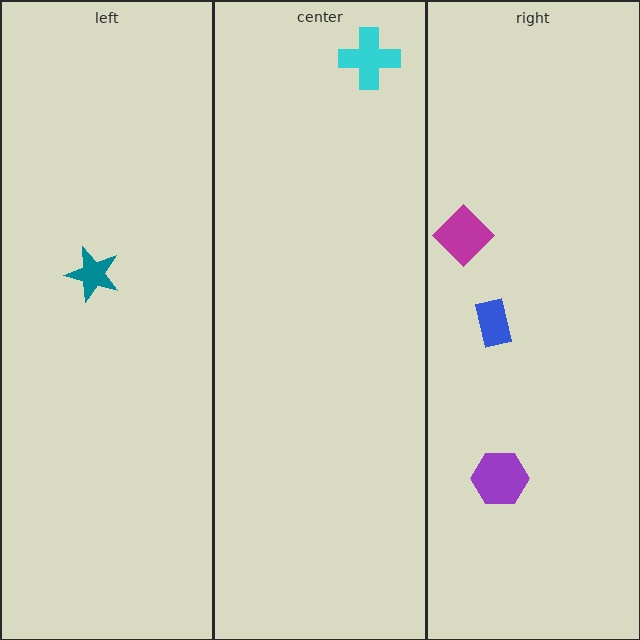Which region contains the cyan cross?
The center region.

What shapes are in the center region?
The cyan cross.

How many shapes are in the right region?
3.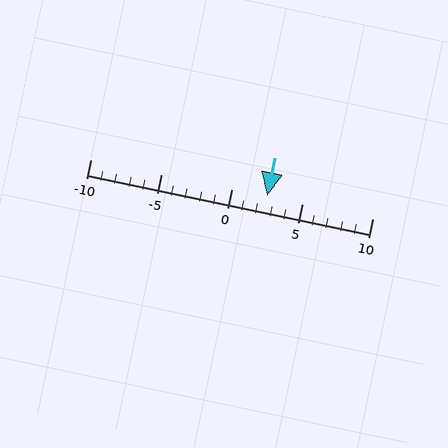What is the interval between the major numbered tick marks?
The major tick marks are spaced 5 units apart.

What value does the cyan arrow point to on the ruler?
The cyan arrow points to approximately 2.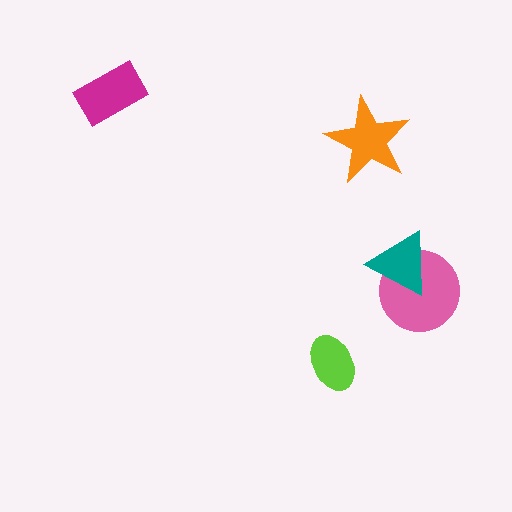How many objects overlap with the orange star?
0 objects overlap with the orange star.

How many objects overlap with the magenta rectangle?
0 objects overlap with the magenta rectangle.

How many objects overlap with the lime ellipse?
0 objects overlap with the lime ellipse.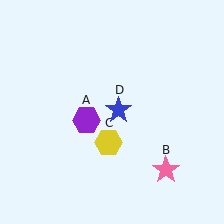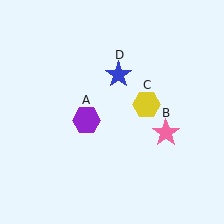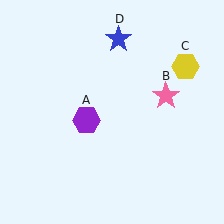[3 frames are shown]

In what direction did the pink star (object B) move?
The pink star (object B) moved up.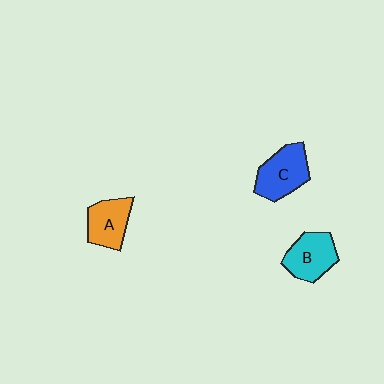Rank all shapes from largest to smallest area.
From largest to smallest: C (blue), B (cyan), A (orange).